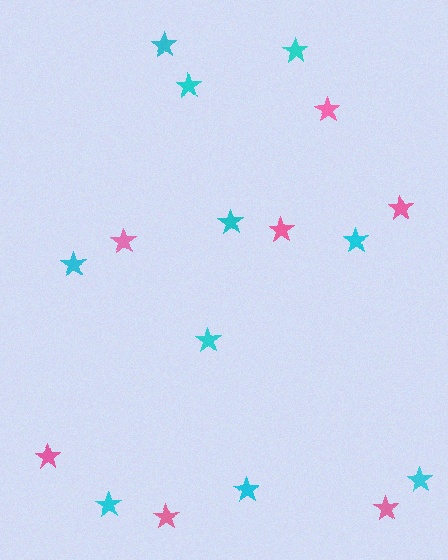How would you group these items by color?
There are 2 groups: one group of cyan stars (10) and one group of pink stars (7).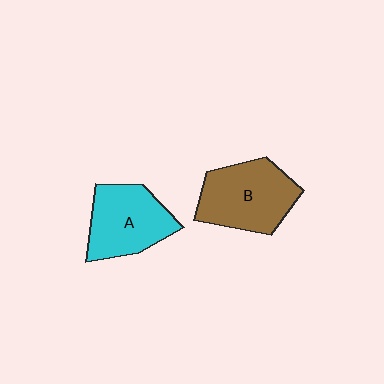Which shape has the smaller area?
Shape A (cyan).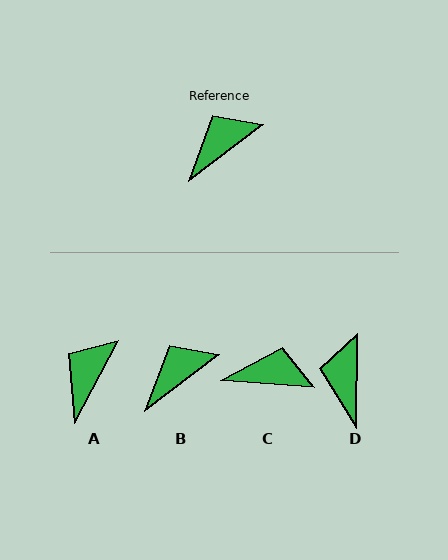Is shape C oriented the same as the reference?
No, it is off by about 41 degrees.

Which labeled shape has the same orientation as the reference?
B.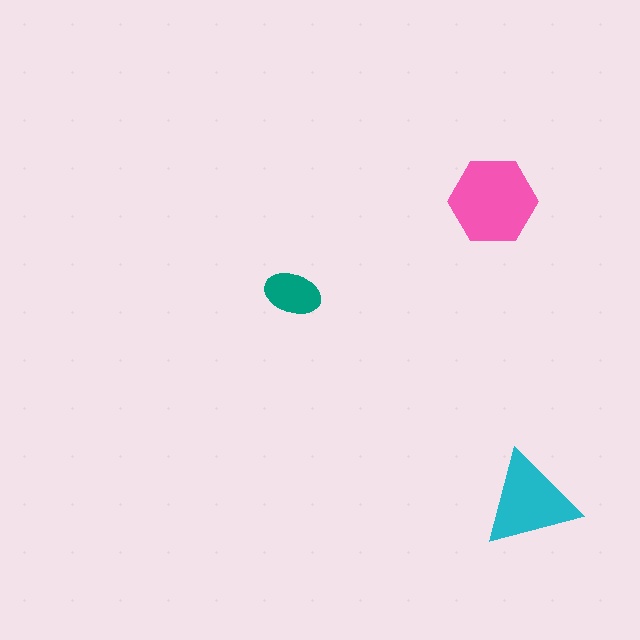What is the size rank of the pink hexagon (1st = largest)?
1st.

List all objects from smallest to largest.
The teal ellipse, the cyan triangle, the pink hexagon.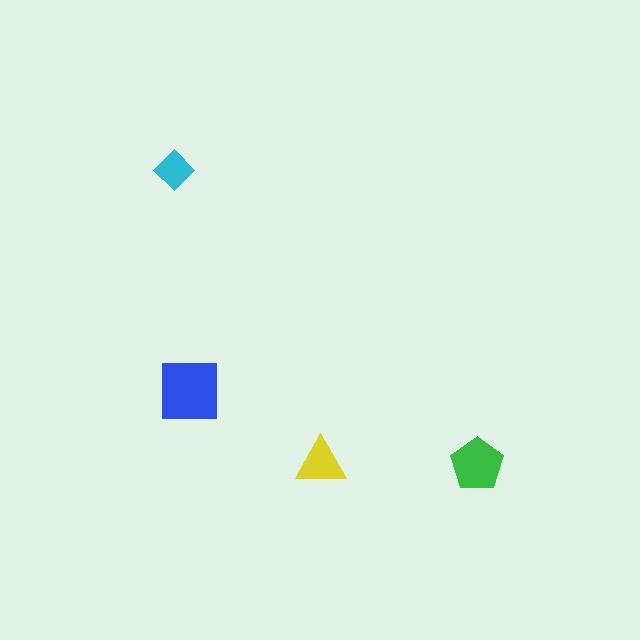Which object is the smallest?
The cyan diamond.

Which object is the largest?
The blue square.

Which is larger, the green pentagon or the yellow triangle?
The green pentagon.